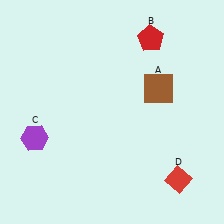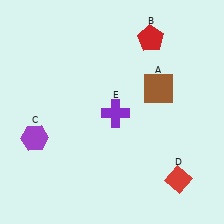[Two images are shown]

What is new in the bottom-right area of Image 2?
A purple cross (E) was added in the bottom-right area of Image 2.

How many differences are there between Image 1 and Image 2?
There is 1 difference between the two images.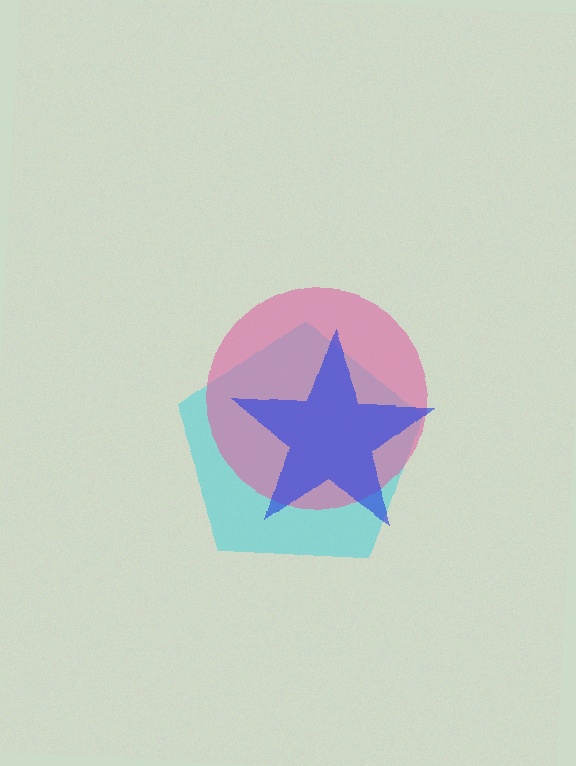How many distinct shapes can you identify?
There are 3 distinct shapes: a cyan pentagon, a pink circle, a blue star.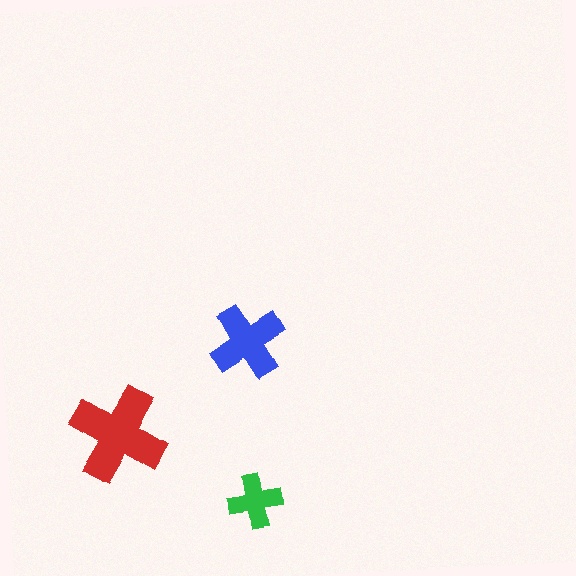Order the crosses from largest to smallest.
the red one, the blue one, the green one.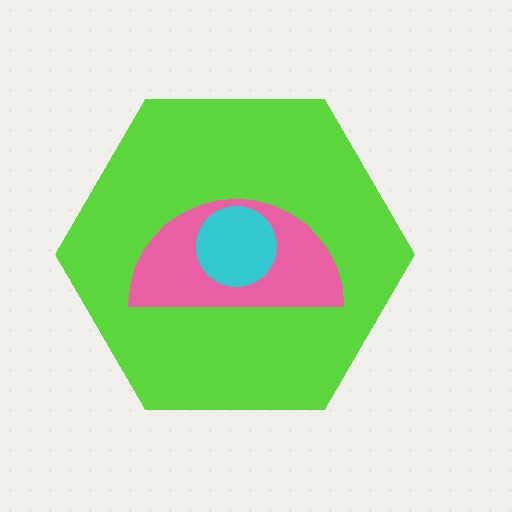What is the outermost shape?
The lime hexagon.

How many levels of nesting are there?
3.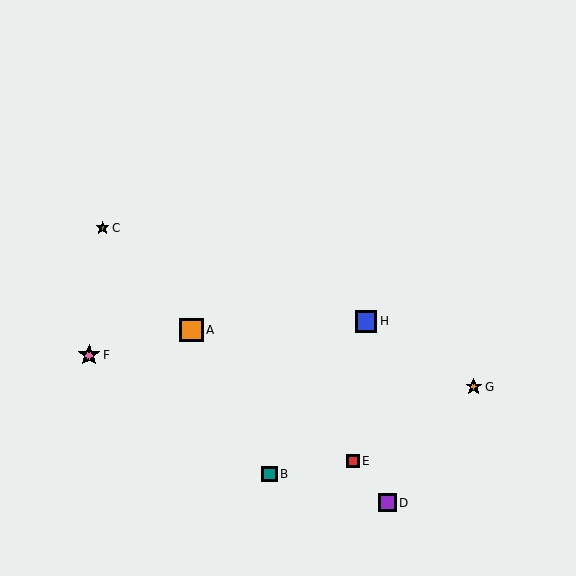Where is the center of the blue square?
The center of the blue square is at (366, 321).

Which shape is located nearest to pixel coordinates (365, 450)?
The red square (labeled E) at (353, 461) is nearest to that location.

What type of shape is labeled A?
Shape A is an orange square.